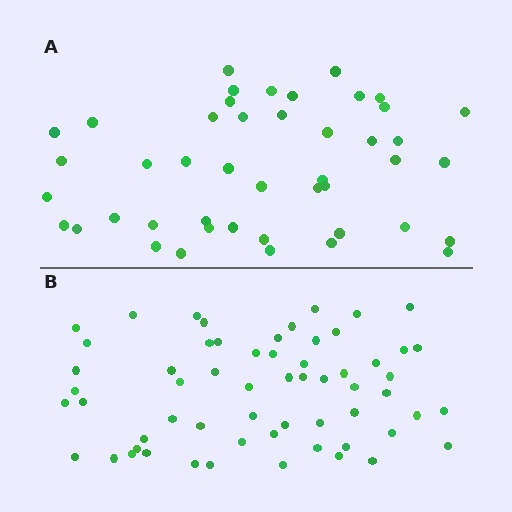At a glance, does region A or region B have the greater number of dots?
Region B (the bottom region) has more dots.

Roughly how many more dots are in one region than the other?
Region B has approximately 15 more dots than region A.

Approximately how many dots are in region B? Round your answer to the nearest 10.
About 60 dots.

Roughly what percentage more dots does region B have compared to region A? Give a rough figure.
About 35% more.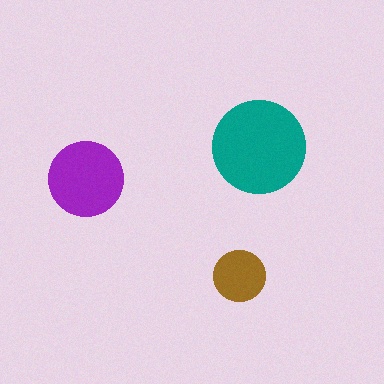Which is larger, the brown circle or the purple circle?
The purple one.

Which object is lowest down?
The brown circle is bottommost.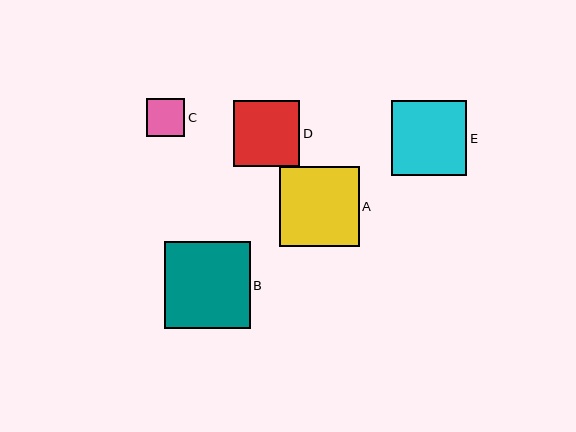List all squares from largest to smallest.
From largest to smallest: B, A, E, D, C.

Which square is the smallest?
Square C is the smallest with a size of approximately 38 pixels.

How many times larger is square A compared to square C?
Square A is approximately 2.1 times the size of square C.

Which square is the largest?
Square B is the largest with a size of approximately 86 pixels.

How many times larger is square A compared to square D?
Square A is approximately 1.2 times the size of square D.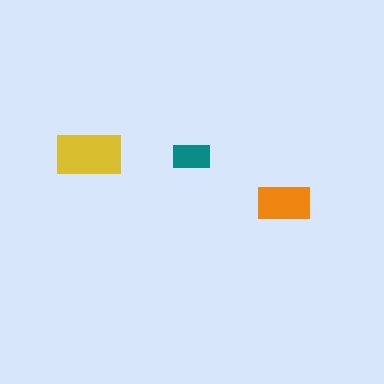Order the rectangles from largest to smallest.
the yellow one, the orange one, the teal one.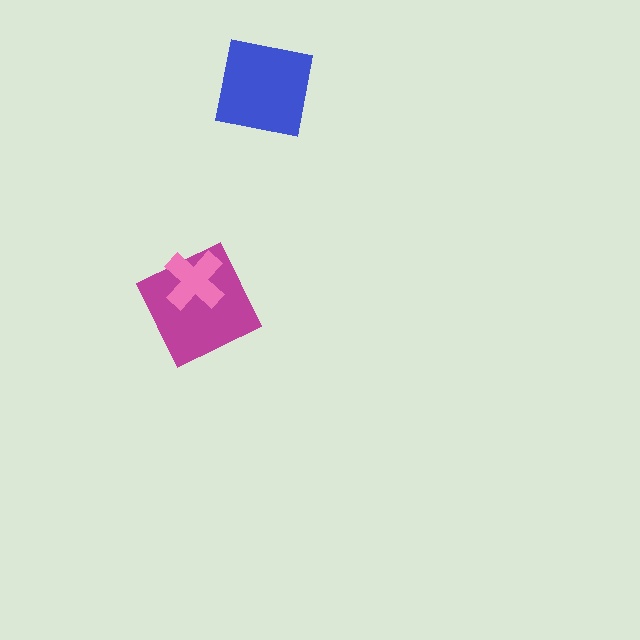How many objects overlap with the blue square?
0 objects overlap with the blue square.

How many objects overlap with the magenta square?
1 object overlaps with the magenta square.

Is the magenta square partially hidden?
Yes, it is partially covered by another shape.